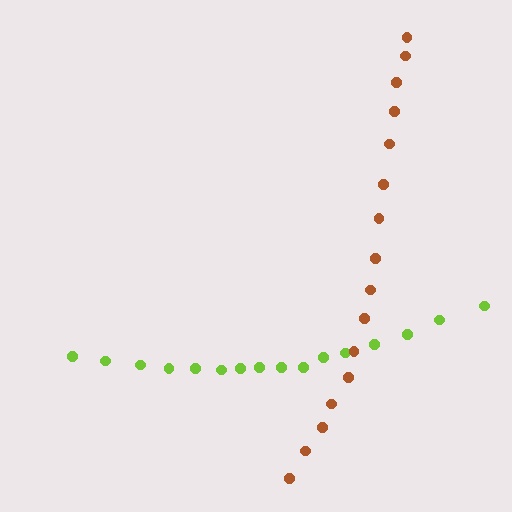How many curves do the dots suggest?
There are 2 distinct paths.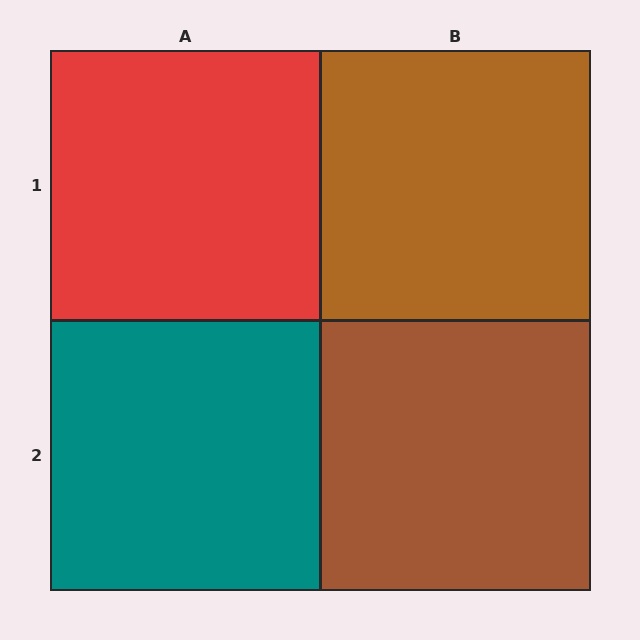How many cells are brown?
2 cells are brown.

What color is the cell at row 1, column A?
Red.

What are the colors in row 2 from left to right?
Teal, brown.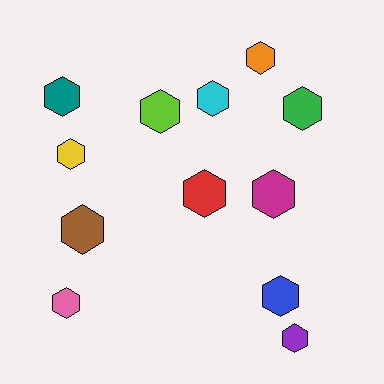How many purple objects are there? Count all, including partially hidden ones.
There is 1 purple object.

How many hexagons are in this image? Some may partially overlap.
There are 12 hexagons.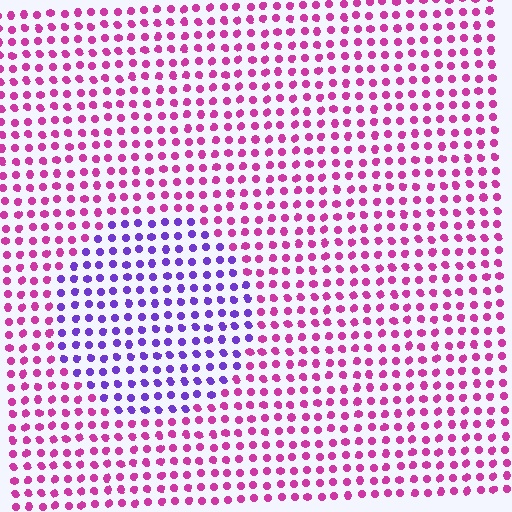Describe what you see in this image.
The image is filled with small magenta elements in a uniform arrangement. A circle-shaped region is visible where the elements are tinted to a slightly different hue, forming a subtle color boundary.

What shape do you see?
I see a circle.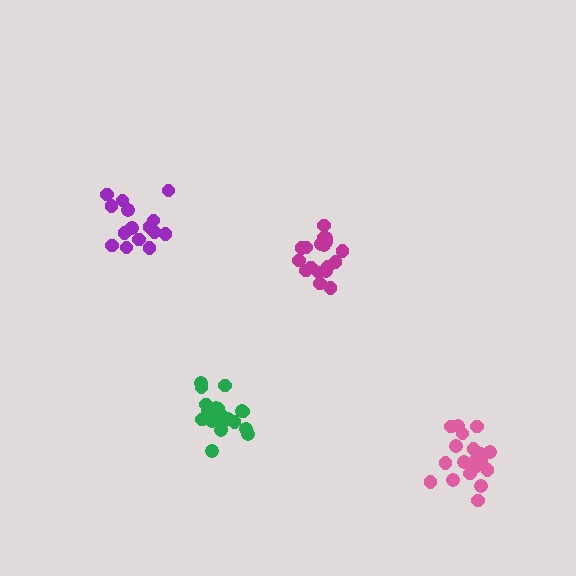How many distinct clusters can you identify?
There are 4 distinct clusters.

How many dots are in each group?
Group 1: 19 dots, Group 2: 16 dots, Group 3: 19 dots, Group 4: 18 dots (72 total).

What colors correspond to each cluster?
The clusters are colored: green, purple, pink, magenta.